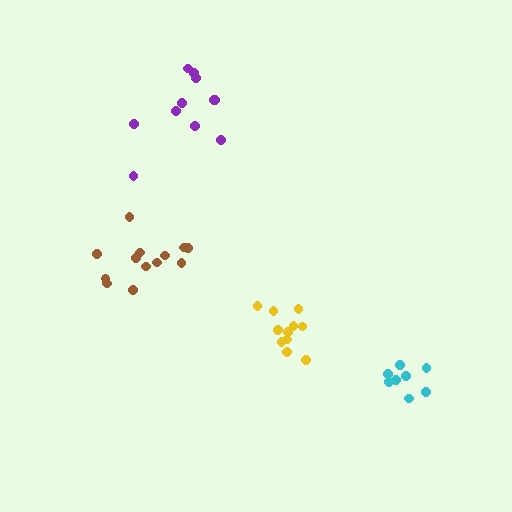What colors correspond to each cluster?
The clusters are colored: yellow, cyan, brown, purple.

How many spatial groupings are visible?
There are 4 spatial groupings.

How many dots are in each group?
Group 1: 11 dots, Group 2: 8 dots, Group 3: 13 dots, Group 4: 12 dots (44 total).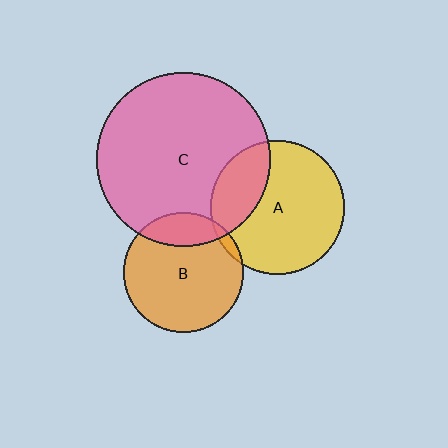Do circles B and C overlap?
Yes.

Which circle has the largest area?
Circle C (pink).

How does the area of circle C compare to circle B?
Approximately 2.1 times.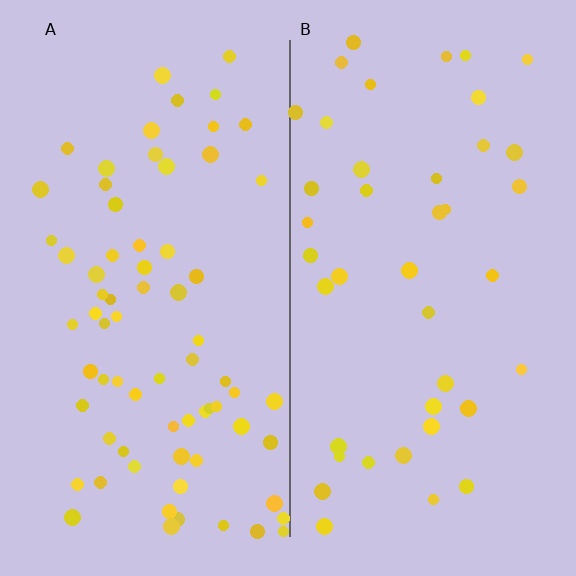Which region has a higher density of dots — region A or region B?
A (the left).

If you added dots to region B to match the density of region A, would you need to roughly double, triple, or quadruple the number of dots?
Approximately double.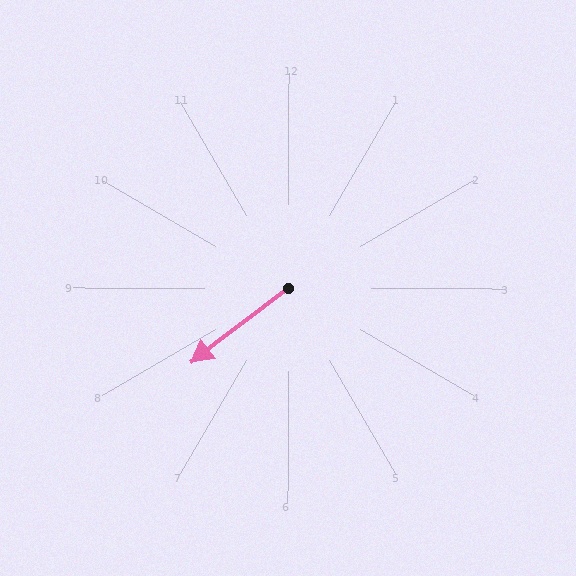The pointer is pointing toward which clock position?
Roughly 8 o'clock.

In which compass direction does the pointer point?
Southwest.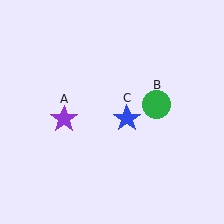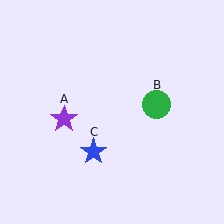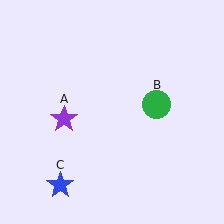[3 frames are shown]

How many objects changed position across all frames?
1 object changed position: blue star (object C).